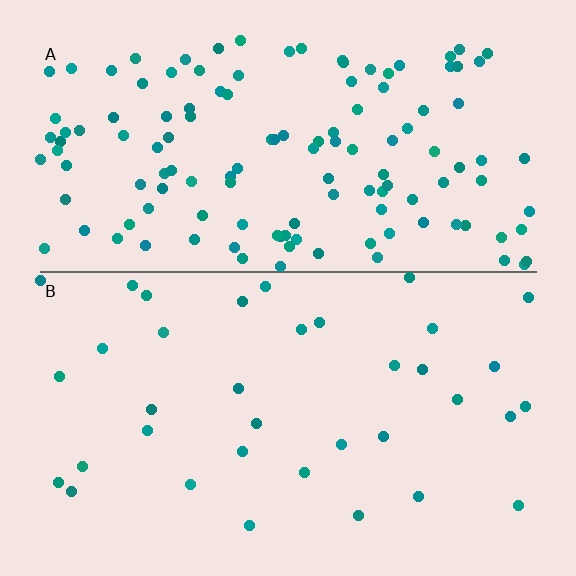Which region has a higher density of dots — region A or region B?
A (the top).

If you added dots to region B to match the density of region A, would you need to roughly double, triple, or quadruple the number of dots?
Approximately quadruple.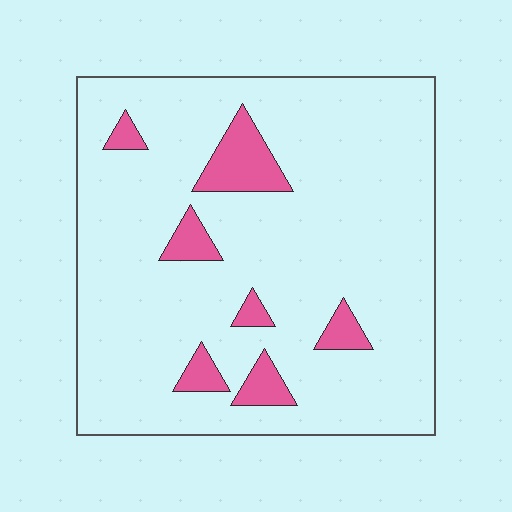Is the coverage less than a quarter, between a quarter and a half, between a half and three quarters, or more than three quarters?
Less than a quarter.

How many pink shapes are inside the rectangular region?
7.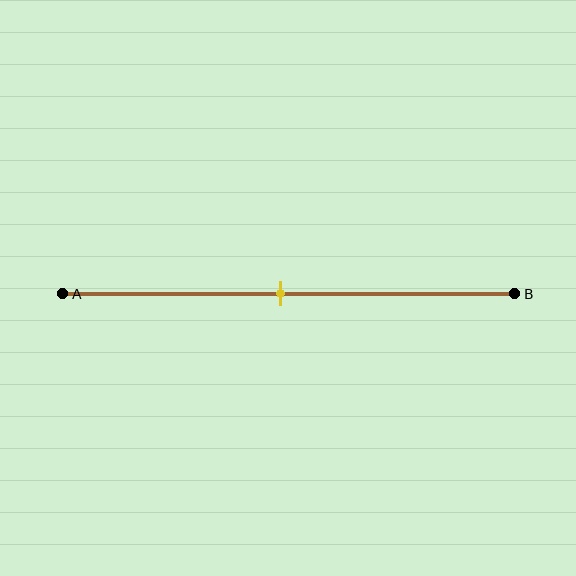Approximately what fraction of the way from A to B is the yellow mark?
The yellow mark is approximately 50% of the way from A to B.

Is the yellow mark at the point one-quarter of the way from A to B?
No, the mark is at about 50% from A, not at the 25% one-quarter point.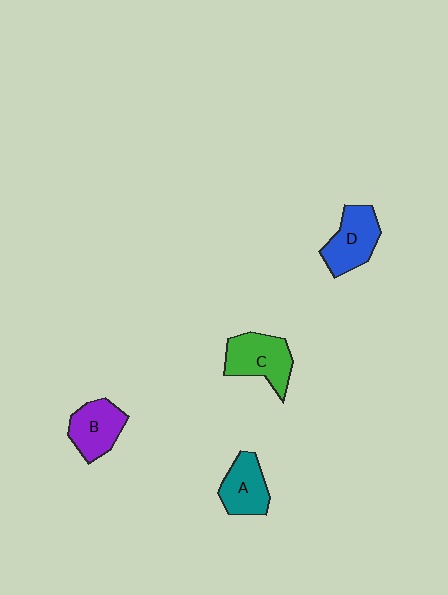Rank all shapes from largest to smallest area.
From largest to smallest: C (green), D (blue), B (purple), A (teal).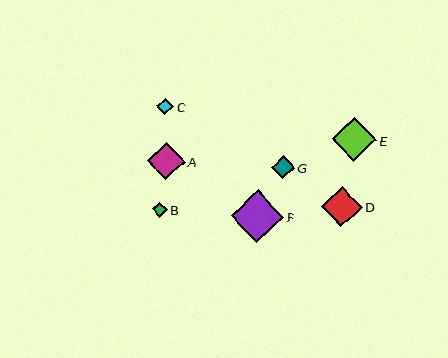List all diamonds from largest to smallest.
From largest to smallest: F, E, D, A, G, C, B.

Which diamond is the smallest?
Diamond B is the smallest with a size of approximately 15 pixels.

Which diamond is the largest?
Diamond F is the largest with a size of approximately 52 pixels.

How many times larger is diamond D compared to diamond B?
Diamond D is approximately 2.7 times the size of diamond B.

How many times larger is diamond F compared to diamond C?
Diamond F is approximately 3.1 times the size of diamond C.